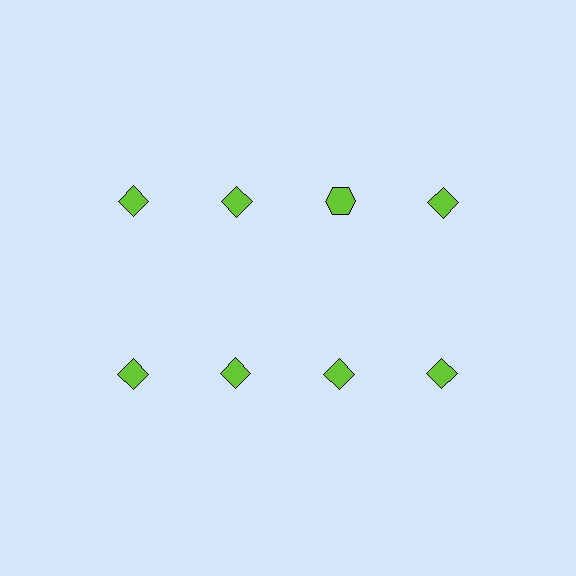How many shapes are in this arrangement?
There are 8 shapes arranged in a grid pattern.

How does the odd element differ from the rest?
It has a different shape: hexagon instead of diamond.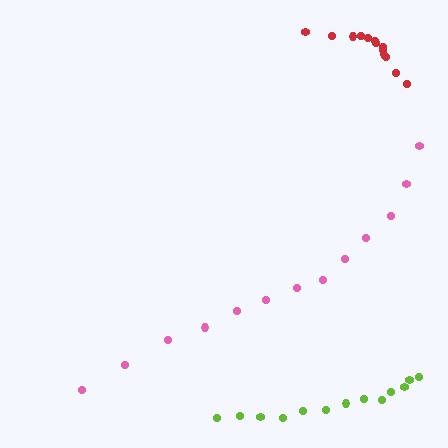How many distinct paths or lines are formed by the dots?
There are 3 distinct paths.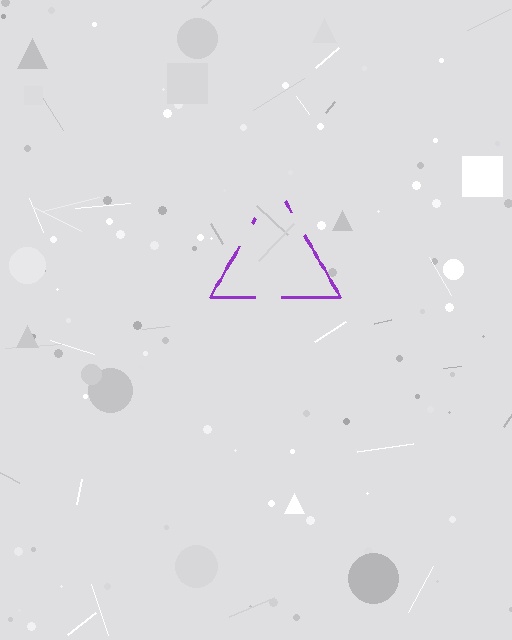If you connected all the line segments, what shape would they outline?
They would outline a triangle.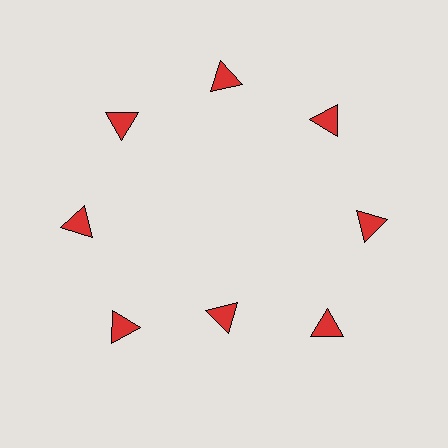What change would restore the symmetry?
The symmetry would be restored by moving it outward, back onto the ring so that all 8 triangles sit at equal angles and equal distance from the center.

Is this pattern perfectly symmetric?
No. The 8 red triangles are arranged in a ring, but one element near the 6 o'clock position is pulled inward toward the center, breaking the 8-fold rotational symmetry.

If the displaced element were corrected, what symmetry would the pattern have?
It would have 8-fold rotational symmetry — the pattern would map onto itself every 45 degrees.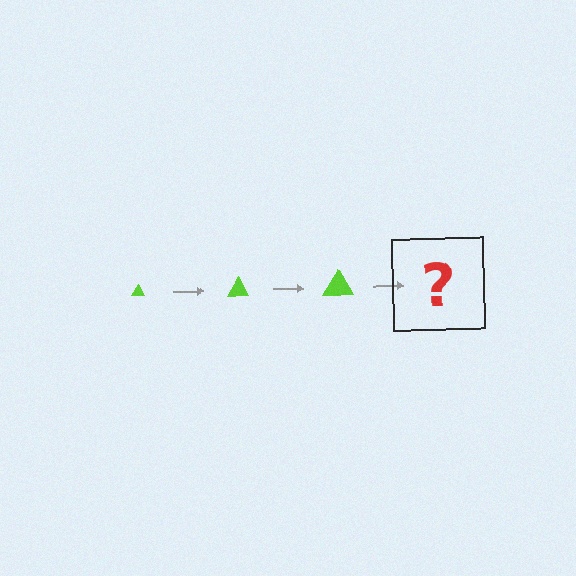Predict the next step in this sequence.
The next step is a lime triangle, larger than the previous one.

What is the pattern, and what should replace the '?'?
The pattern is that the triangle gets progressively larger each step. The '?' should be a lime triangle, larger than the previous one.